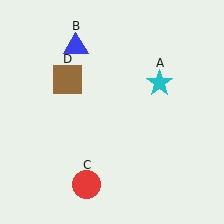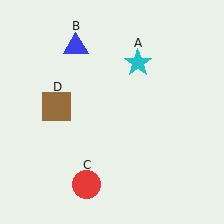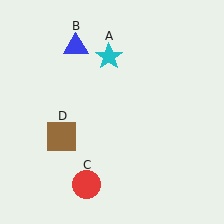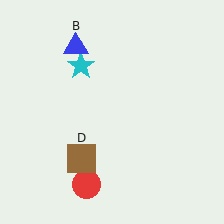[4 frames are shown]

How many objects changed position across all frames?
2 objects changed position: cyan star (object A), brown square (object D).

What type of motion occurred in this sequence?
The cyan star (object A), brown square (object D) rotated counterclockwise around the center of the scene.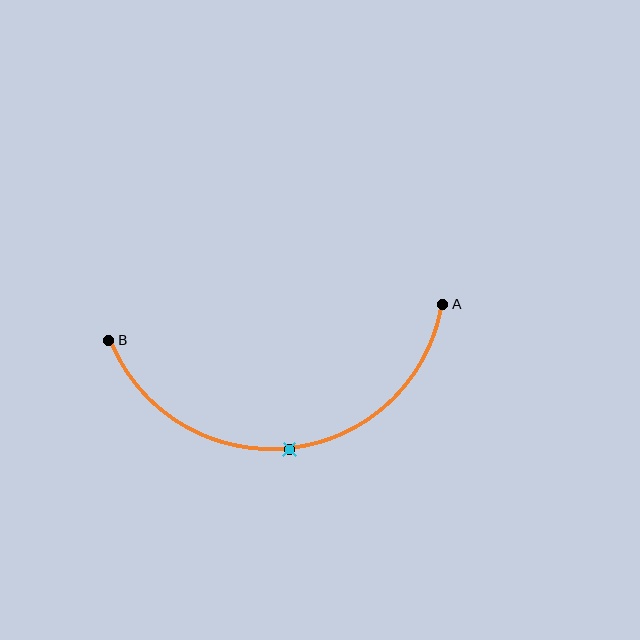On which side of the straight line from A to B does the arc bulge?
The arc bulges below the straight line connecting A and B.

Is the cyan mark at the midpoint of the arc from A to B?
Yes. The cyan mark lies on the arc at equal arc-length from both A and B — it is the arc midpoint.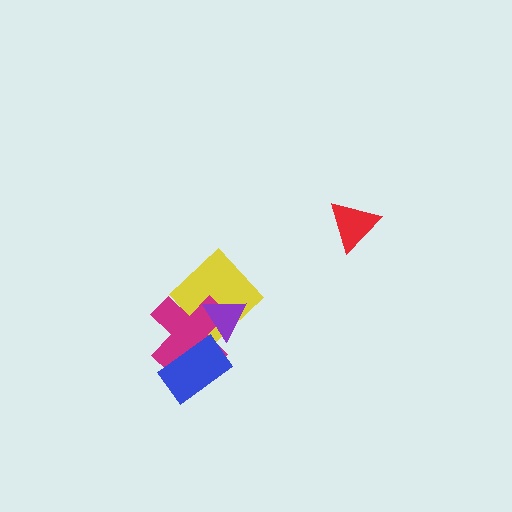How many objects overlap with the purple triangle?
2 objects overlap with the purple triangle.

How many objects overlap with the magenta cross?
3 objects overlap with the magenta cross.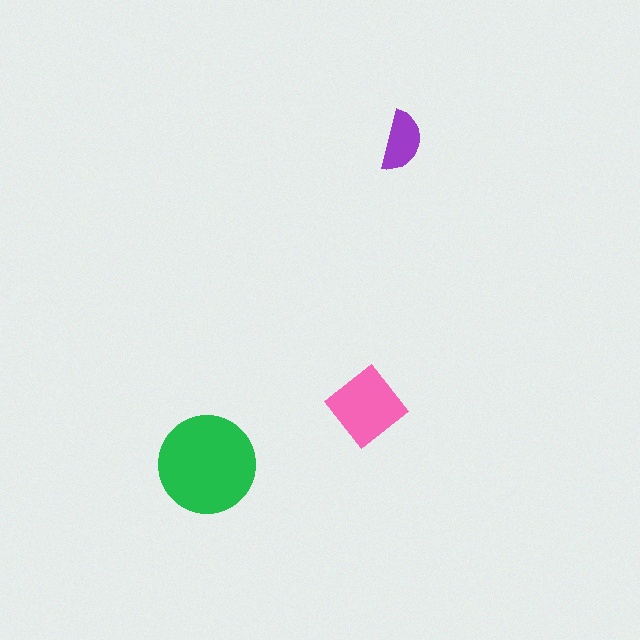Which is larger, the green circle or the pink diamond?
The green circle.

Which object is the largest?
The green circle.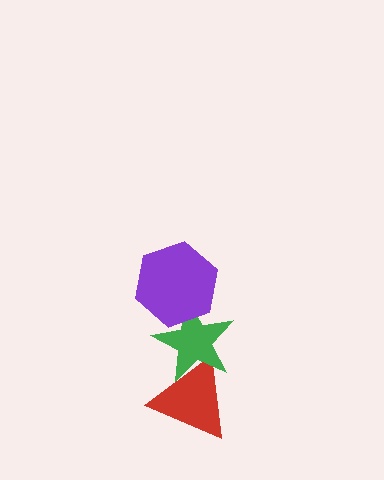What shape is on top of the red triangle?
The green star is on top of the red triangle.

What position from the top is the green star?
The green star is 2nd from the top.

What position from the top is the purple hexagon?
The purple hexagon is 1st from the top.